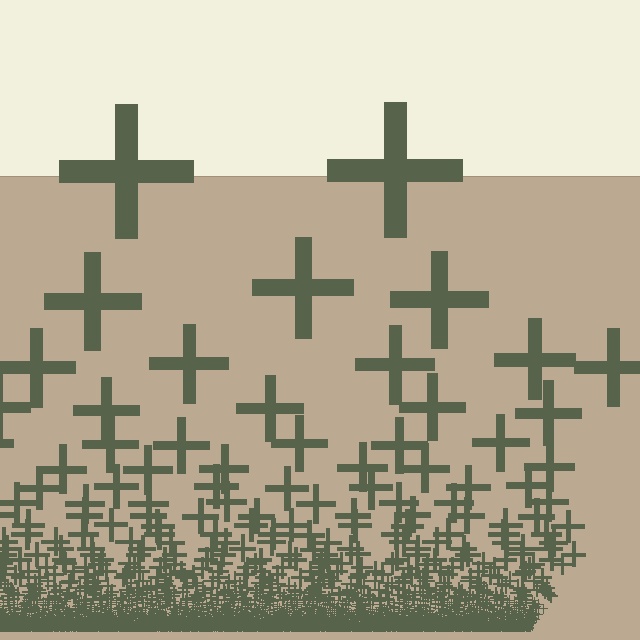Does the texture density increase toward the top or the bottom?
Density increases toward the bottom.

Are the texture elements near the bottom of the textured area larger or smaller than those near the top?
Smaller. The gradient is inverted — elements near the bottom are smaller and denser.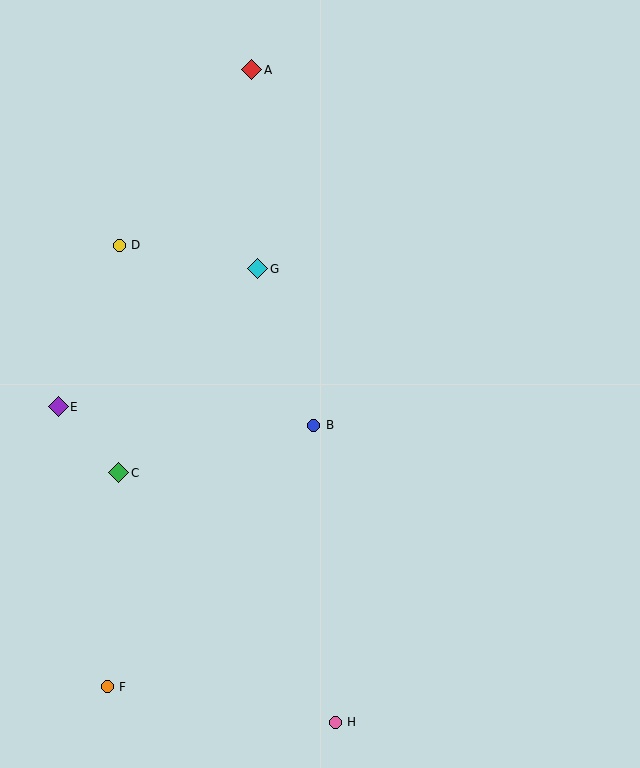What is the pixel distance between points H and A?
The distance between H and A is 658 pixels.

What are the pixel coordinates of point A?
Point A is at (252, 70).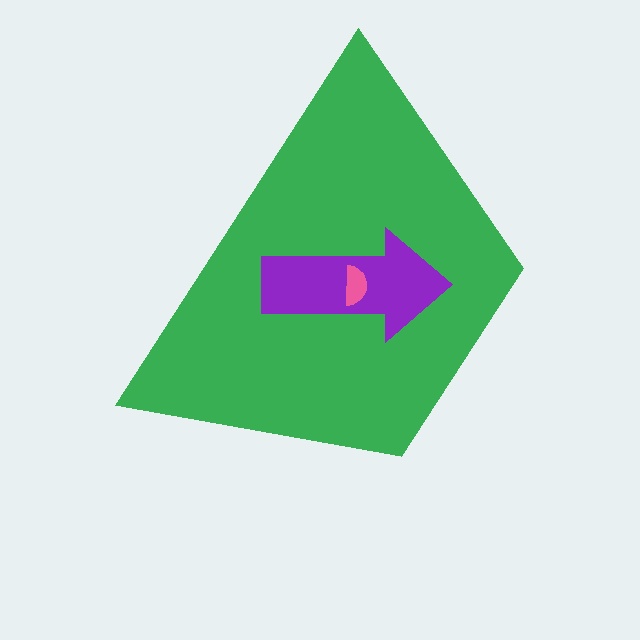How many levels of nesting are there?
3.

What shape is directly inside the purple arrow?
The pink semicircle.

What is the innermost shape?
The pink semicircle.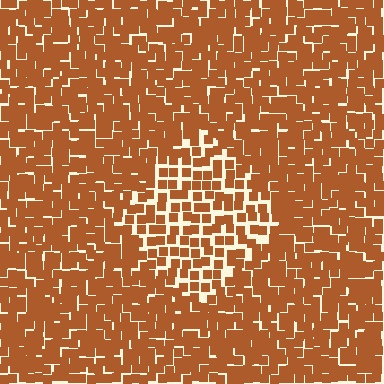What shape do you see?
I see a diamond.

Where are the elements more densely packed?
The elements are more densely packed outside the diamond boundary.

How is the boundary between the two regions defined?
The boundary is defined by a change in element density (approximately 1.7x ratio). All elements are the same color, size, and shape.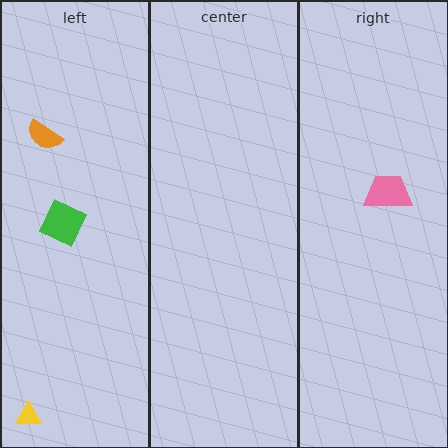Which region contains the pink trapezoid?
The right region.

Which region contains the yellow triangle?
The left region.